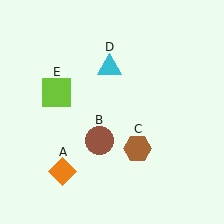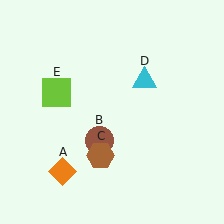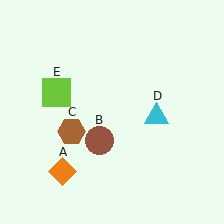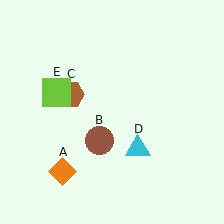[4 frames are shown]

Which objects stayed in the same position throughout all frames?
Orange diamond (object A) and brown circle (object B) and lime square (object E) remained stationary.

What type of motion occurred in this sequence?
The brown hexagon (object C), cyan triangle (object D) rotated clockwise around the center of the scene.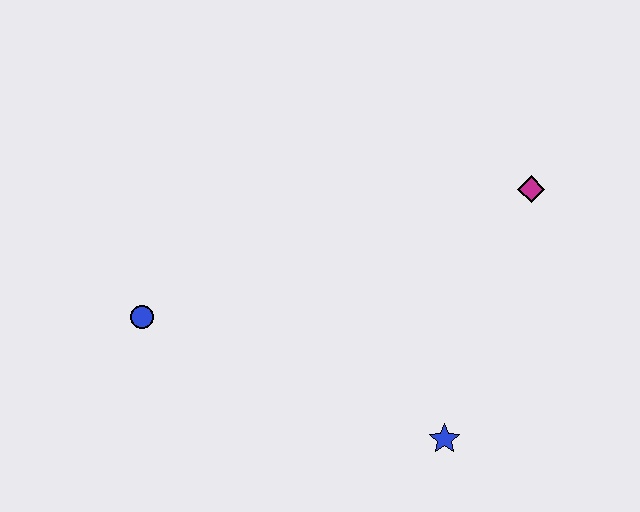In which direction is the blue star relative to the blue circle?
The blue star is to the right of the blue circle.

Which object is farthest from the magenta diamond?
The blue circle is farthest from the magenta diamond.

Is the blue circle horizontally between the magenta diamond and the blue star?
No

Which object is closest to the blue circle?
The blue star is closest to the blue circle.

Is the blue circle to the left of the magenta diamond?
Yes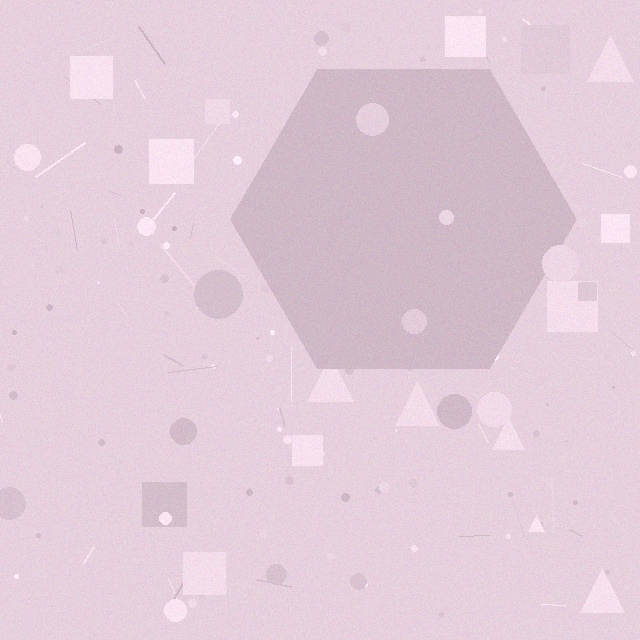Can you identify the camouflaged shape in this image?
The camouflaged shape is a hexagon.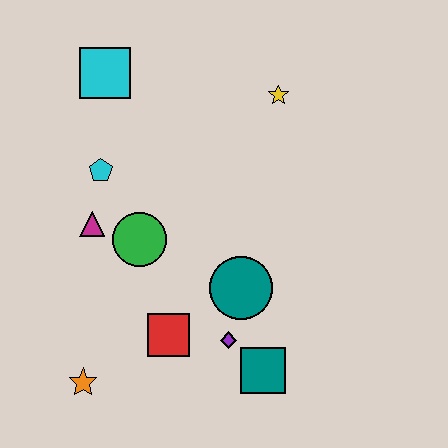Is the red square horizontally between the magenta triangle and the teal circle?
Yes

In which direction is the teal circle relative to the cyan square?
The teal circle is below the cyan square.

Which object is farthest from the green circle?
The yellow star is farthest from the green circle.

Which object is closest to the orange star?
The red square is closest to the orange star.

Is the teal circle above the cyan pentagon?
No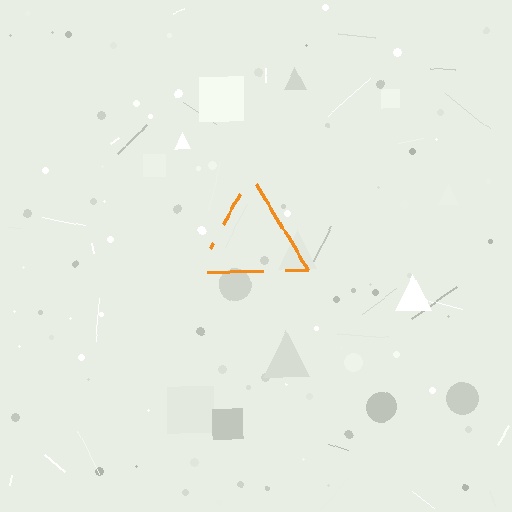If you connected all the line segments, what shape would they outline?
They would outline a triangle.